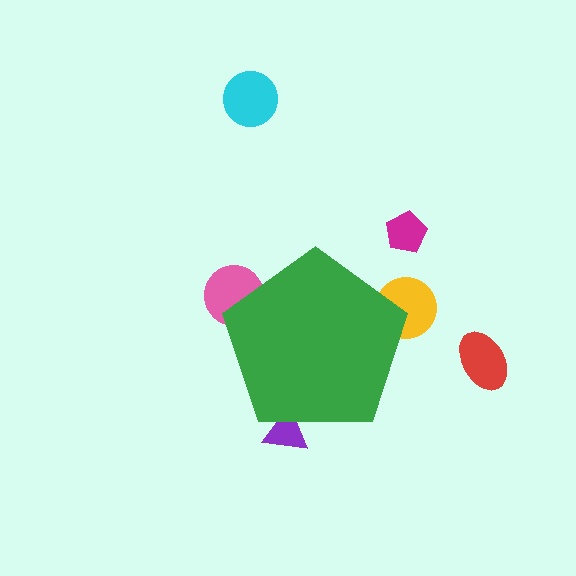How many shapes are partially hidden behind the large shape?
3 shapes are partially hidden.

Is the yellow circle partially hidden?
Yes, the yellow circle is partially hidden behind the green pentagon.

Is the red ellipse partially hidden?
No, the red ellipse is fully visible.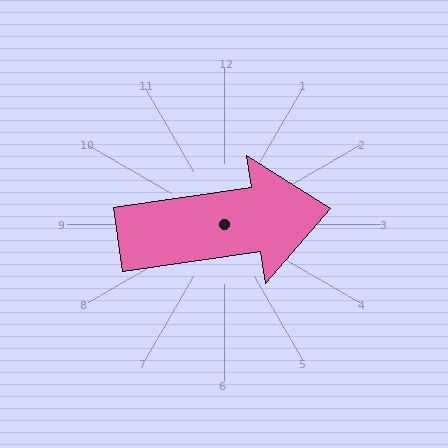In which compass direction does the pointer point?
East.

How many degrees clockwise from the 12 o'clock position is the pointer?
Approximately 82 degrees.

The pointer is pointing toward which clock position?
Roughly 3 o'clock.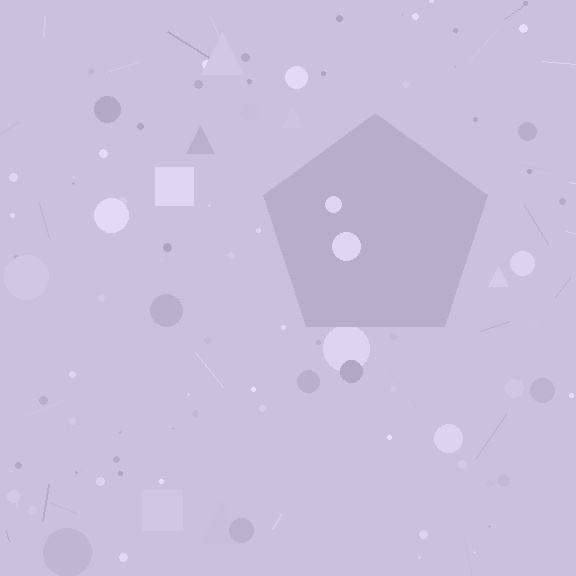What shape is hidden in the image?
A pentagon is hidden in the image.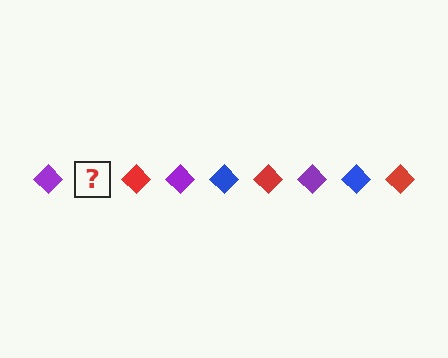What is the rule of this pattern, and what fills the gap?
The rule is that the pattern cycles through purple, blue, red diamonds. The gap should be filled with a blue diamond.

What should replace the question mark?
The question mark should be replaced with a blue diamond.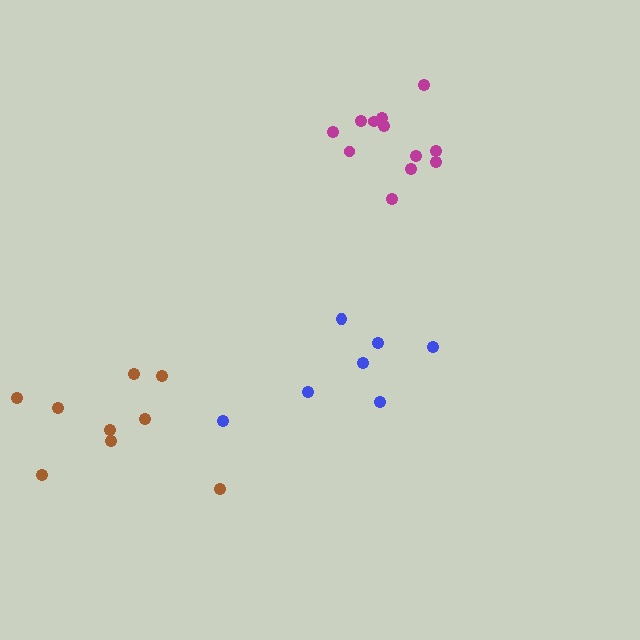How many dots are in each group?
Group 1: 12 dots, Group 2: 9 dots, Group 3: 7 dots (28 total).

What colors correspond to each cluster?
The clusters are colored: magenta, brown, blue.